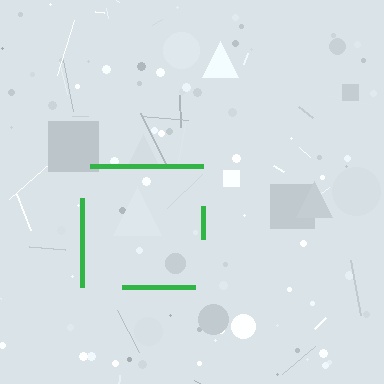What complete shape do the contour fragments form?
The contour fragments form a square.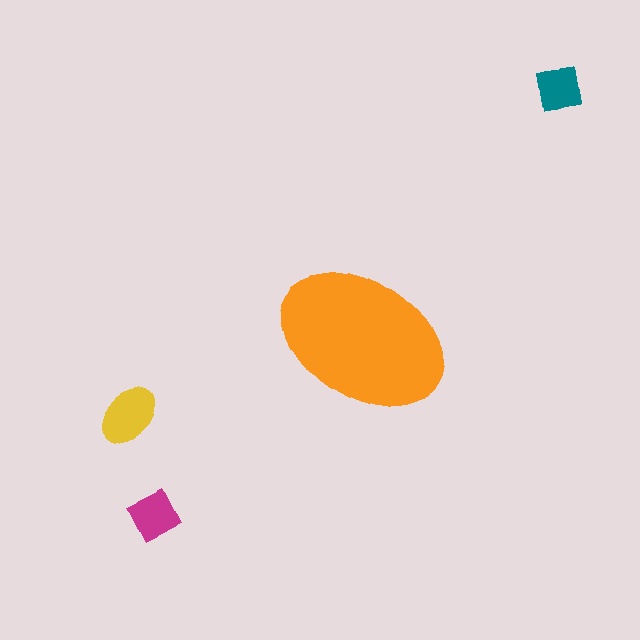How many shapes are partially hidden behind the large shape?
0 shapes are partially hidden.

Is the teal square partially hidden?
No, the teal square is fully visible.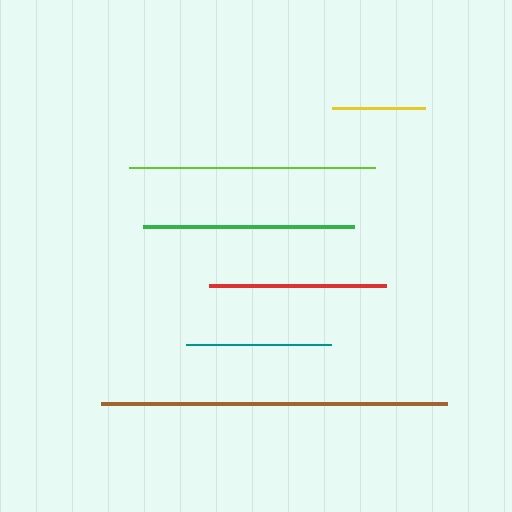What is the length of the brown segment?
The brown segment is approximately 346 pixels long.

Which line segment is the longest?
The brown line is the longest at approximately 346 pixels.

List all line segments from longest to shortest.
From longest to shortest: brown, lime, green, red, teal, yellow.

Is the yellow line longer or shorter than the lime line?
The lime line is longer than the yellow line.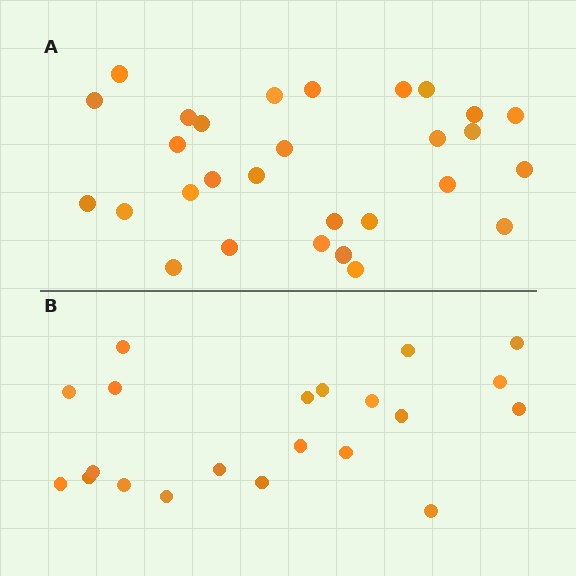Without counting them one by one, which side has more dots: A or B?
Region A (the top region) has more dots.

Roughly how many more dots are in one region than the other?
Region A has roughly 8 or so more dots than region B.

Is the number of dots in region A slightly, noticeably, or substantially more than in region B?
Region A has noticeably more, but not dramatically so. The ratio is roughly 1.4 to 1.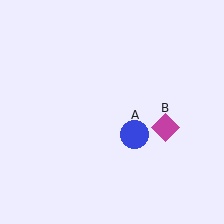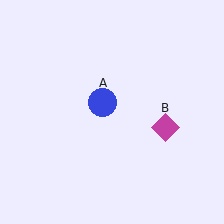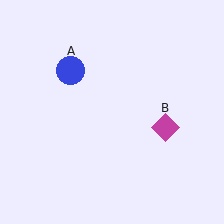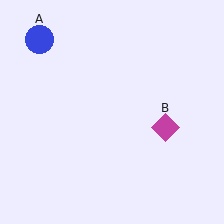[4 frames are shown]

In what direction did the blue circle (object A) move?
The blue circle (object A) moved up and to the left.